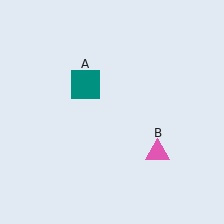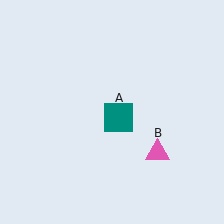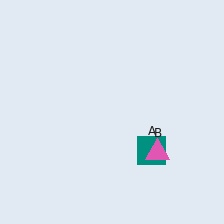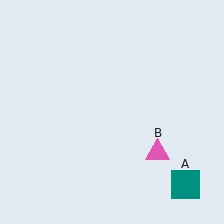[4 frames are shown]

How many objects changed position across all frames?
1 object changed position: teal square (object A).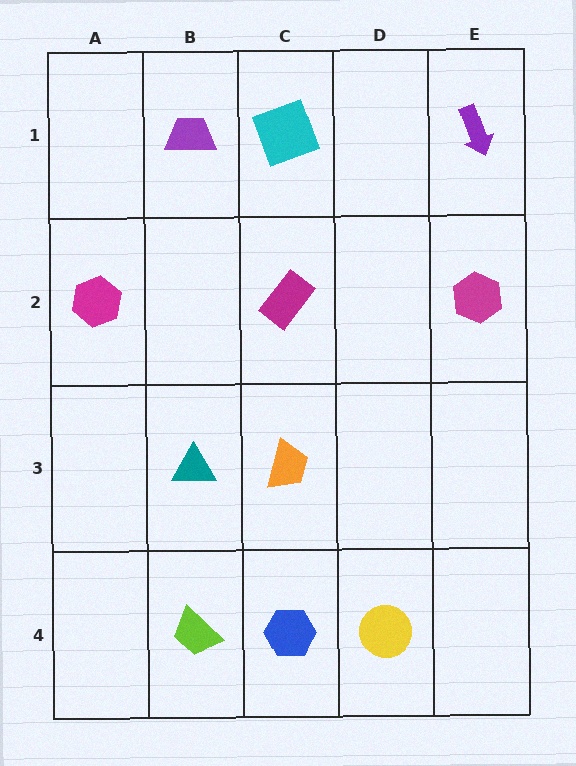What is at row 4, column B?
A lime trapezoid.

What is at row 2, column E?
A magenta hexagon.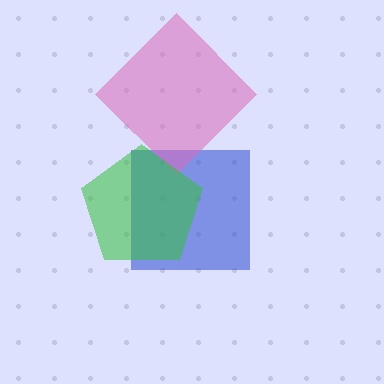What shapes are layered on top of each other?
The layered shapes are: a blue square, a pink diamond, a green pentagon.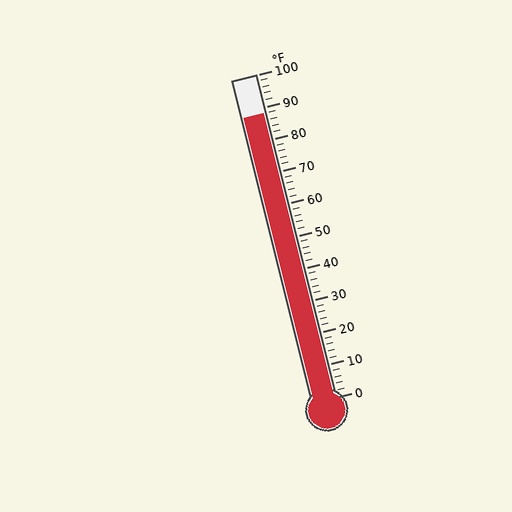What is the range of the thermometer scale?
The thermometer scale ranges from 0°F to 100°F.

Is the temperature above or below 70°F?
The temperature is above 70°F.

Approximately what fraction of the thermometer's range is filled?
The thermometer is filled to approximately 90% of its range.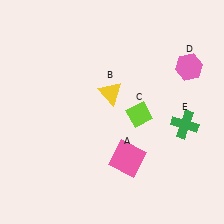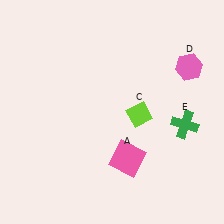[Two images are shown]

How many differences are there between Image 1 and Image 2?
There is 1 difference between the two images.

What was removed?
The yellow triangle (B) was removed in Image 2.